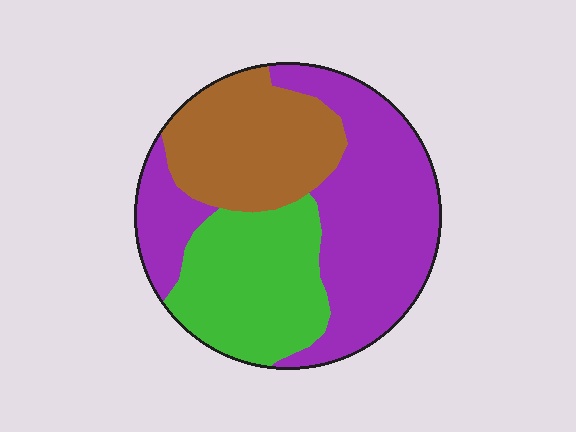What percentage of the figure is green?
Green takes up between a quarter and a half of the figure.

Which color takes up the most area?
Purple, at roughly 45%.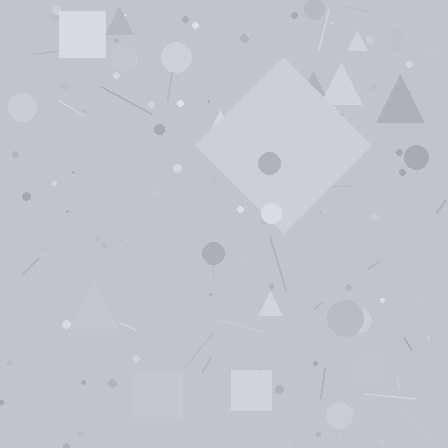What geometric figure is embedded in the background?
A diamond is embedded in the background.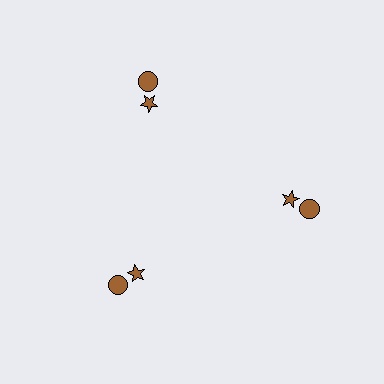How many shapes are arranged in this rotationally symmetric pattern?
There are 6 shapes, arranged in 3 groups of 2.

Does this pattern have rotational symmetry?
Yes, this pattern has 3-fold rotational symmetry. It looks the same after rotating 120 degrees around the center.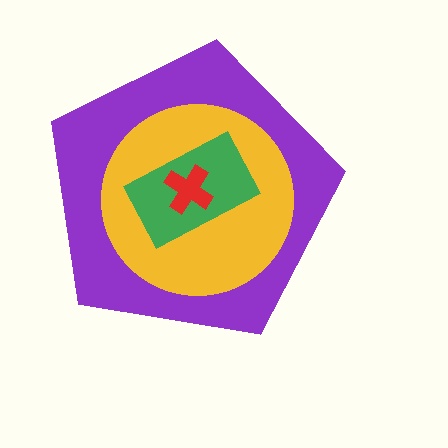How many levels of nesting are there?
4.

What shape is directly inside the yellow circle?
The green rectangle.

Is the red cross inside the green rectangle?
Yes.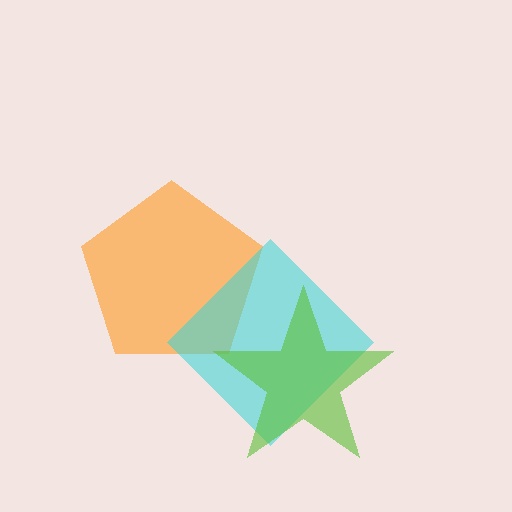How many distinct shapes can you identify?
There are 3 distinct shapes: an orange pentagon, a cyan diamond, a lime star.